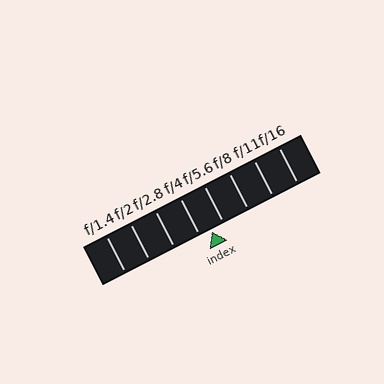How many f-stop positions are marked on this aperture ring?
There are 8 f-stop positions marked.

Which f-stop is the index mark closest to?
The index mark is closest to f/4.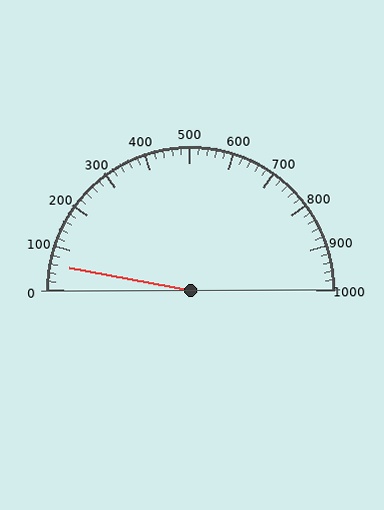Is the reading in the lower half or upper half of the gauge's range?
The reading is in the lower half of the range (0 to 1000).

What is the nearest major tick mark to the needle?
The nearest major tick mark is 100.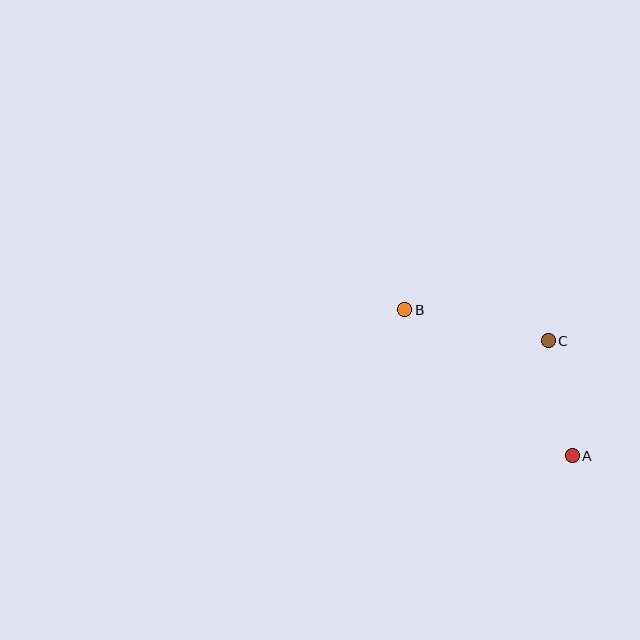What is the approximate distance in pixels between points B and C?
The distance between B and C is approximately 147 pixels.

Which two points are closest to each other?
Points A and C are closest to each other.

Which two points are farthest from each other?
Points A and B are farthest from each other.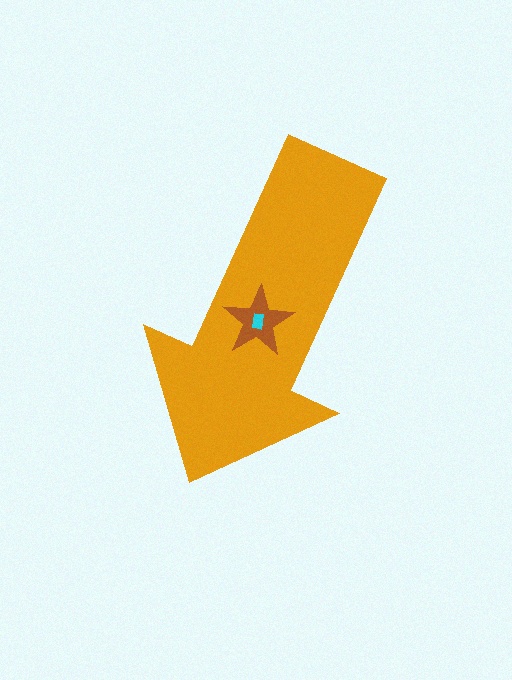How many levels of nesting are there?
3.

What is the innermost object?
The cyan rectangle.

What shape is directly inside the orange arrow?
The brown star.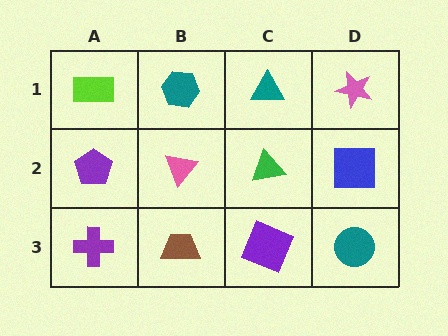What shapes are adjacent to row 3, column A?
A purple pentagon (row 2, column A), a brown trapezoid (row 3, column B).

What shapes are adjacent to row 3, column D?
A blue square (row 2, column D), a purple square (row 3, column C).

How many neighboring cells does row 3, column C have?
3.